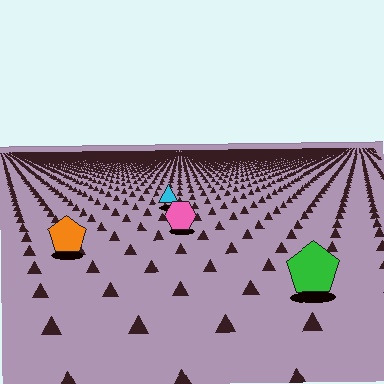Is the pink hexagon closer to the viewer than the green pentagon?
No. The green pentagon is closer — you can tell from the texture gradient: the ground texture is coarser near it.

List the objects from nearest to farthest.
From nearest to farthest: the green pentagon, the orange pentagon, the pink hexagon, the cyan triangle.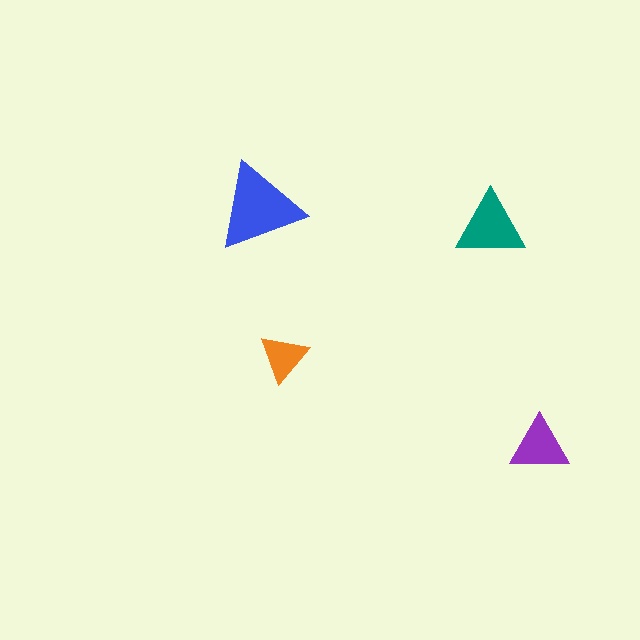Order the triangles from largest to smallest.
the blue one, the teal one, the purple one, the orange one.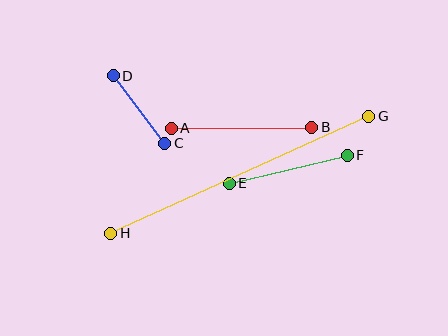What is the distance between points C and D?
The distance is approximately 85 pixels.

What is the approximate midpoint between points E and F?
The midpoint is at approximately (288, 169) pixels.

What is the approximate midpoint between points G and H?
The midpoint is at approximately (240, 175) pixels.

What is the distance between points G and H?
The distance is approximately 283 pixels.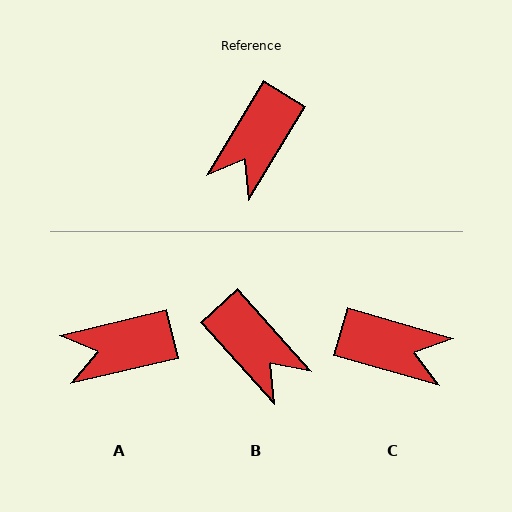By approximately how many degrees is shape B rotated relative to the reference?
Approximately 73 degrees counter-clockwise.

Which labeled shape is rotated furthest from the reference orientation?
C, about 105 degrees away.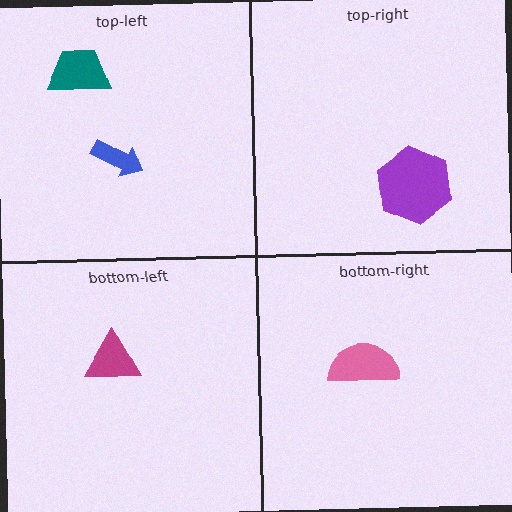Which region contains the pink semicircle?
The bottom-right region.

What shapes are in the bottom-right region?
The pink semicircle.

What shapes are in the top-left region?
The teal trapezoid, the blue arrow.